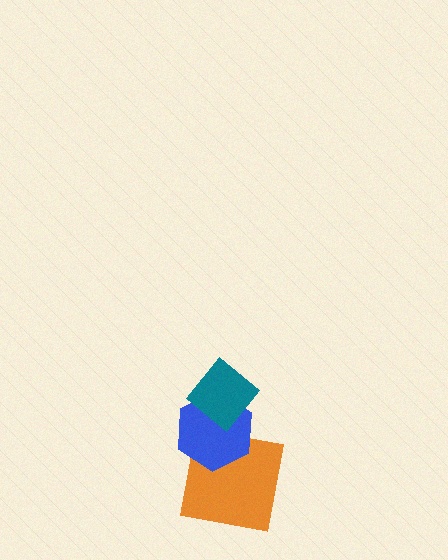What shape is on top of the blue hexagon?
The teal diamond is on top of the blue hexagon.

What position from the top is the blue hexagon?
The blue hexagon is 2nd from the top.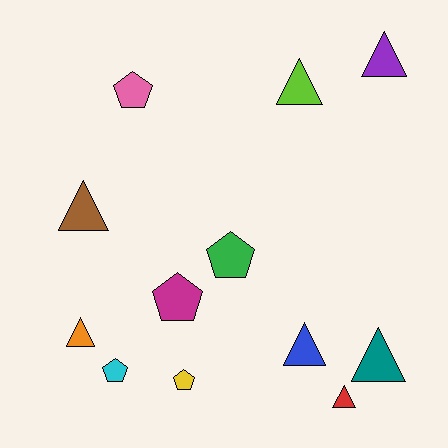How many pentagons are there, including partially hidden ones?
There are 5 pentagons.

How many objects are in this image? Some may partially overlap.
There are 12 objects.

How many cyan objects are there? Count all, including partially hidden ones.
There is 1 cyan object.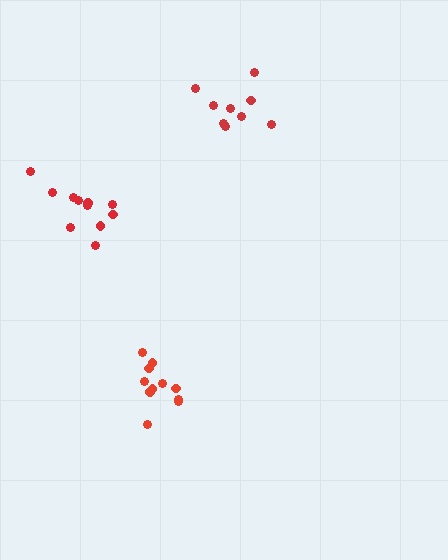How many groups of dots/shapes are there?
There are 3 groups.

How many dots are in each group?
Group 1: 9 dots, Group 2: 11 dots, Group 3: 11 dots (31 total).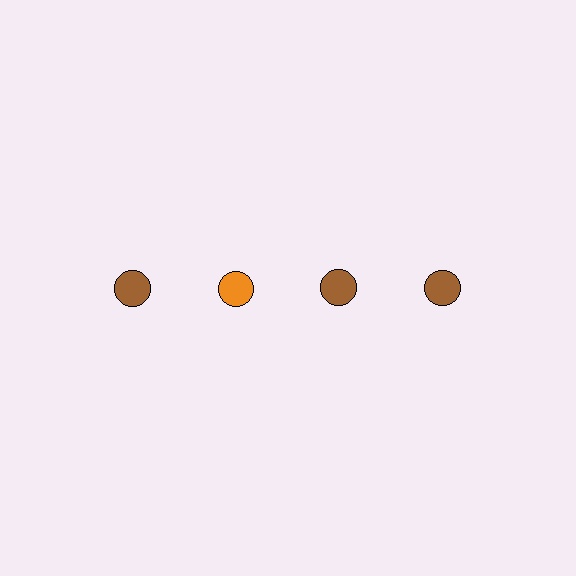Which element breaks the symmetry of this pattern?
The orange circle in the top row, second from left column breaks the symmetry. All other shapes are brown circles.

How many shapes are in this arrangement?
There are 4 shapes arranged in a grid pattern.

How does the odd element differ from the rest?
It has a different color: orange instead of brown.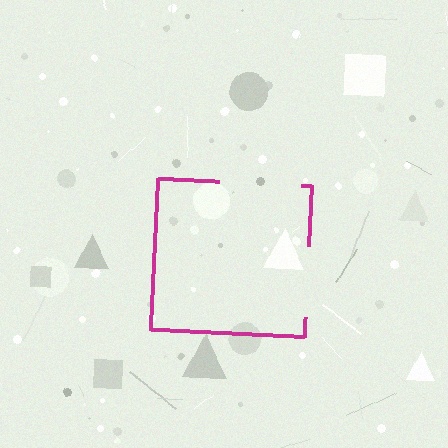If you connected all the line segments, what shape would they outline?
They would outline a square.